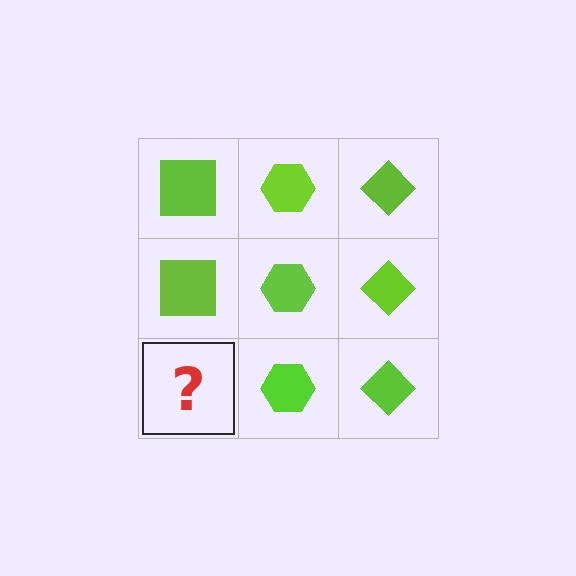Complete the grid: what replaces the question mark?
The question mark should be replaced with a lime square.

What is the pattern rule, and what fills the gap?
The rule is that each column has a consistent shape. The gap should be filled with a lime square.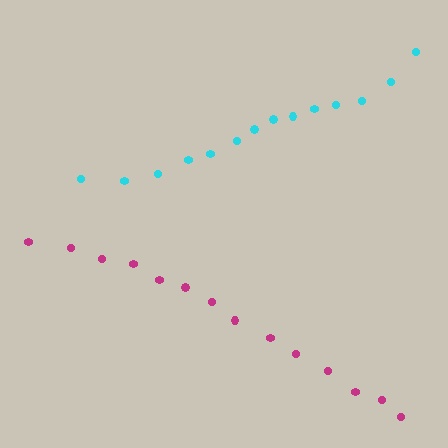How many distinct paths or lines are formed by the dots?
There are 2 distinct paths.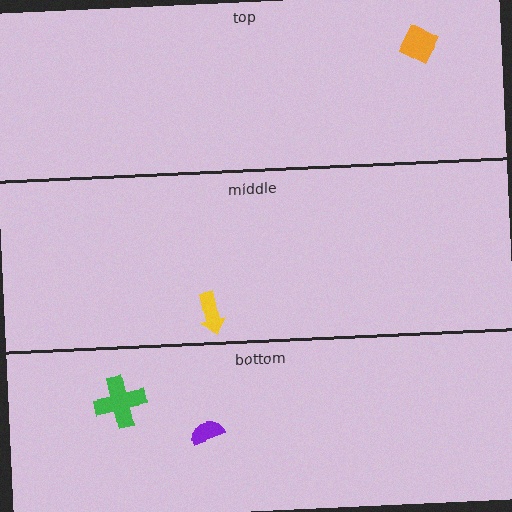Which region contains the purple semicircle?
The bottom region.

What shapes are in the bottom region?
The purple semicircle, the green cross.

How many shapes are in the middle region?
1.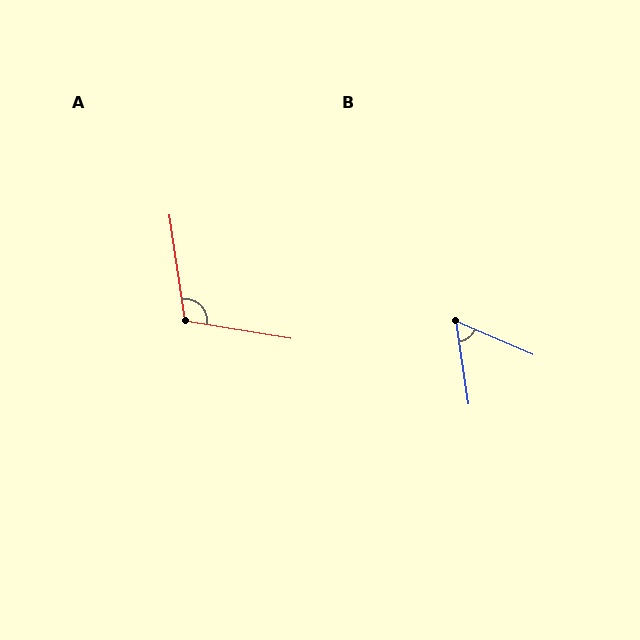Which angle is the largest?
A, at approximately 108 degrees.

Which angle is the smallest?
B, at approximately 58 degrees.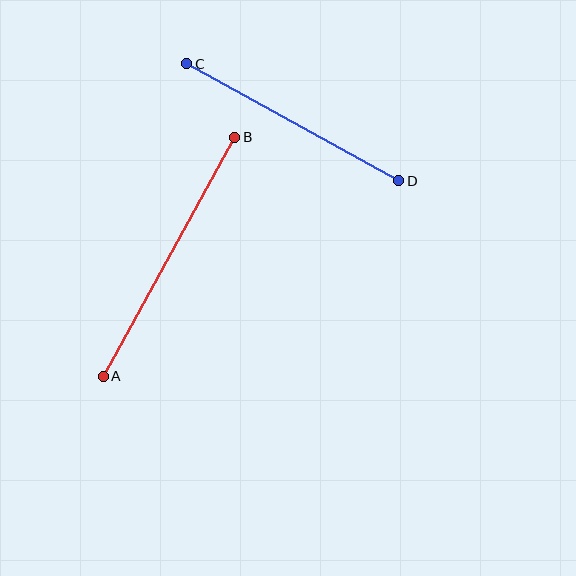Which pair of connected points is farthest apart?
Points A and B are farthest apart.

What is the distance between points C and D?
The distance is approximately 242 pixels.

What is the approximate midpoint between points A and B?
The midpoint is at approximately (169, 257) pixels.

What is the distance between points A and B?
The distance is approximately 273 pixels.